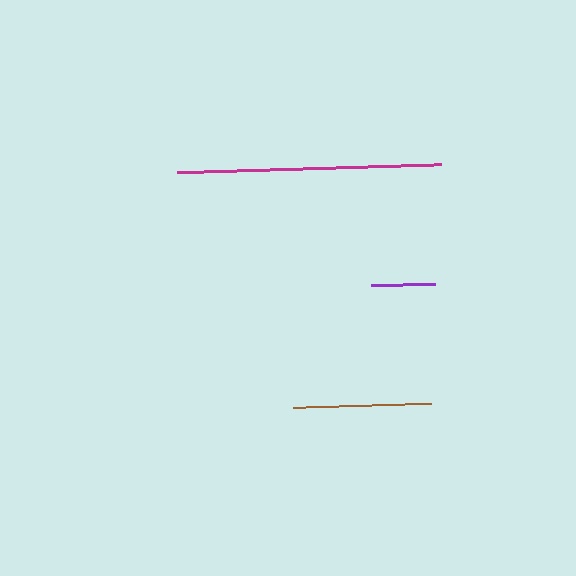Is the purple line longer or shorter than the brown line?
The brown line is longer than the purple line.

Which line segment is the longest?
The magenta line is the longest at approximately 264 pixels.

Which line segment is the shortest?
The purple line is the shortest at approximately 64 pixels.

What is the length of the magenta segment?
The magenta segment is approximately 264 pixels long.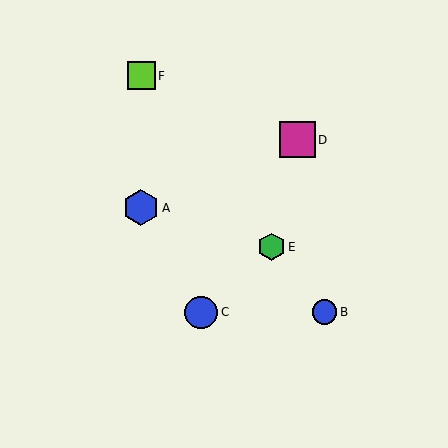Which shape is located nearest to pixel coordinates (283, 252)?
The green hexagon (labeled E) at (272, 247) is nearest to that location.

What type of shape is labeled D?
Shape D is a magenta square.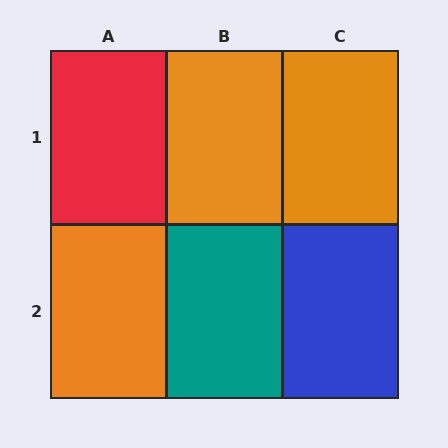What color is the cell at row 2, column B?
Teal.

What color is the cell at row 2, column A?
Orange.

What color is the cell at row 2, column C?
Blue.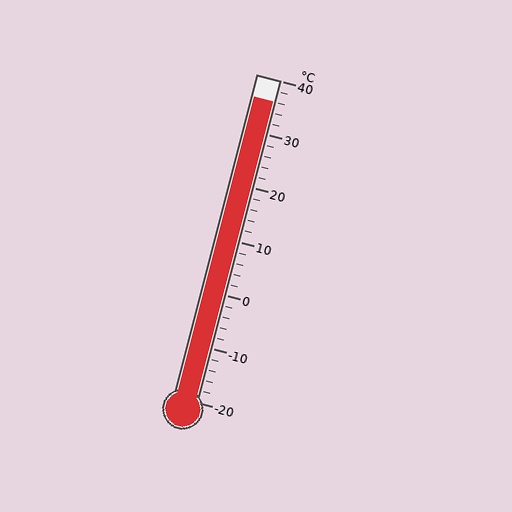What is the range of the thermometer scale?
The thermometer scale ranges from -20°C to 40°C.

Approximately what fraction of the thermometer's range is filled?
The thermometer is filled to approximately 95% of its range.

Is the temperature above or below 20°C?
The temperature is above 20°C.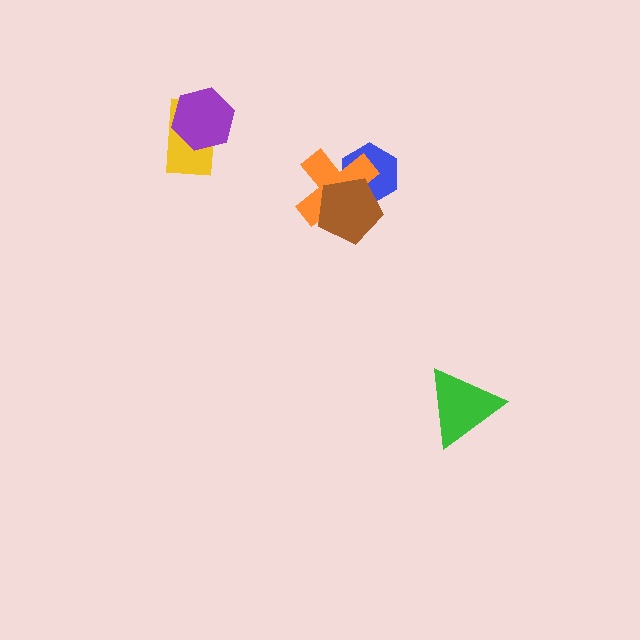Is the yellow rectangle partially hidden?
Yes, it is partially covered by another shape.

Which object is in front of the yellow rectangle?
The purple hexagon is in front of the yellow rectangle.